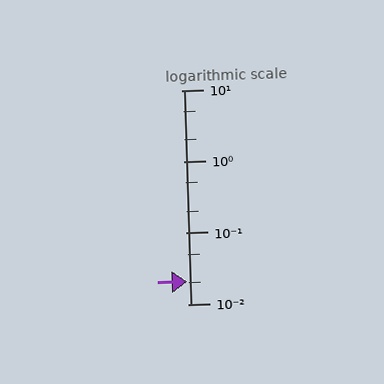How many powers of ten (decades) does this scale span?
The scale spans 3 decades, from 0.01 to 10.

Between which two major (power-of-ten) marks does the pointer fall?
The pointer is between 0.01 and 0.1.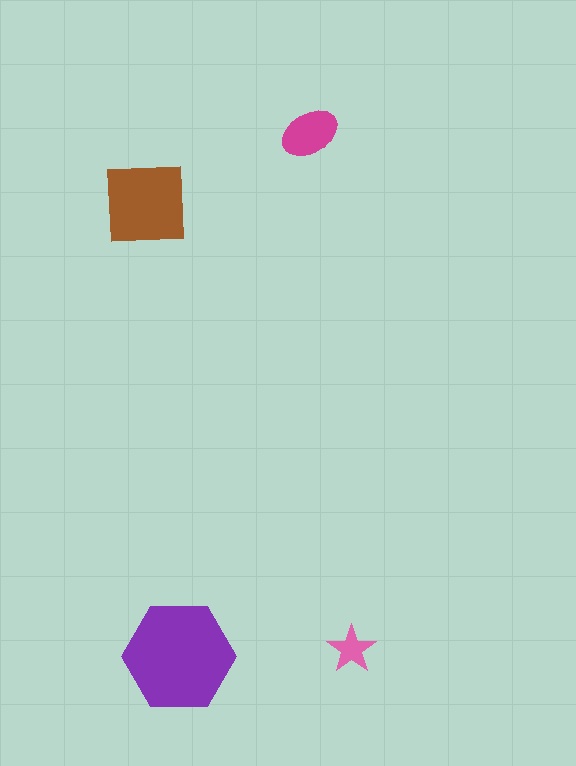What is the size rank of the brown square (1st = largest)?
2nd.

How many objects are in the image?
There are 4 objects in the image.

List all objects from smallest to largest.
The pink star, the magenta ellipse, the brown square, the purple hexagon.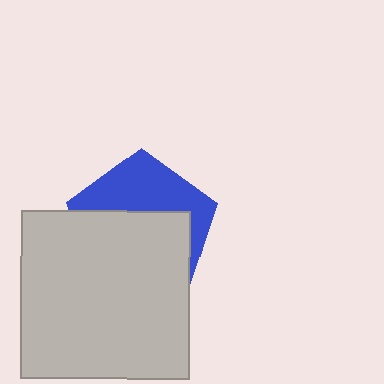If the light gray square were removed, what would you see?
You would see the complete blue pentagon.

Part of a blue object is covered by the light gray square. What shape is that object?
It is a pentagon.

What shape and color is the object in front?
The object in front is a light gray square.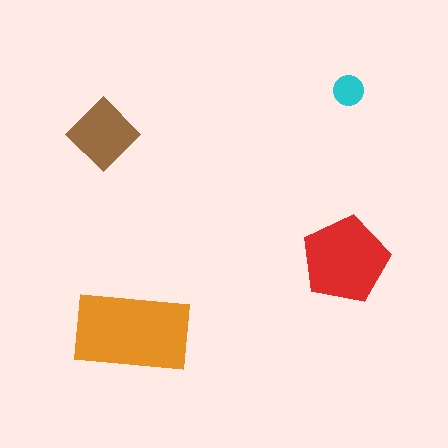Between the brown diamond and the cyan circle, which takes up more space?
The brown diamond.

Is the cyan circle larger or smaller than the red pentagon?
Smaller.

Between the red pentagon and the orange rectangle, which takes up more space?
The orange rectangle.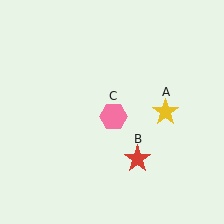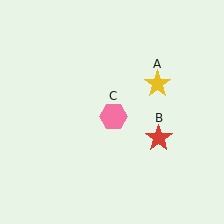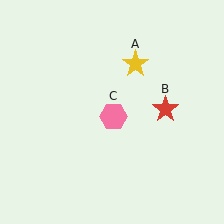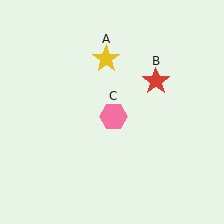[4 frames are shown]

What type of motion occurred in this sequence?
The yellow star (object A), red star (object B) rotated counterclockwise around the center of the scene.